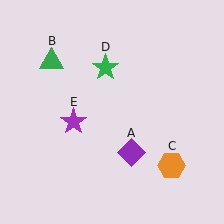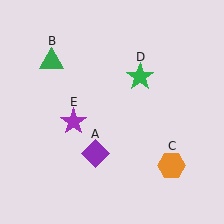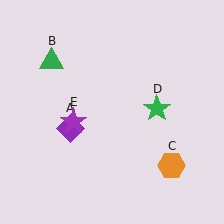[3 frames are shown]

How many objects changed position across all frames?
2 objects changed position: purple diamond (object A), green star (object D).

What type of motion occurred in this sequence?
The purple diamond (object A), green star (object D) rotated clockwise around the center of the scene.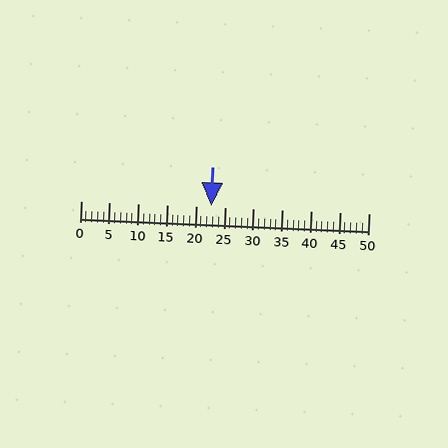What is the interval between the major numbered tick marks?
The major tick marks are spaced 5 units apart.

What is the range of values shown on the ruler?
The ruler shows values from 0 to 50.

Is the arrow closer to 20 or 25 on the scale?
The arrow is closer to 25.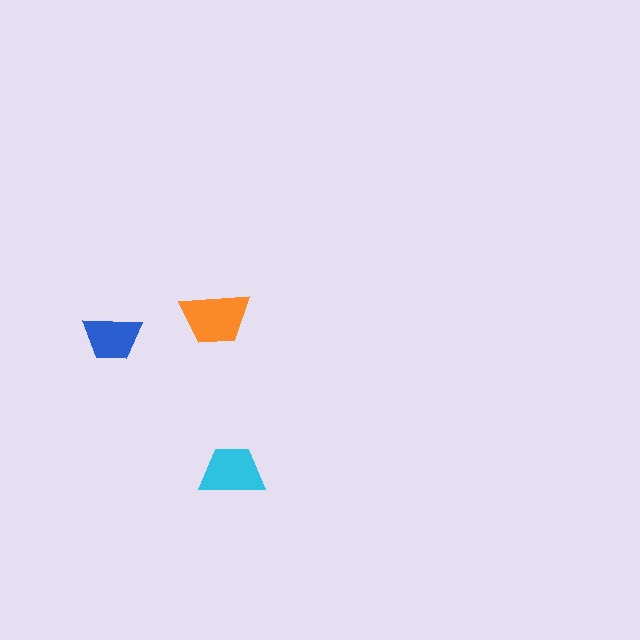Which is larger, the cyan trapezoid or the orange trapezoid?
The orange one.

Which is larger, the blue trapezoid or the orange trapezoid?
The orange one.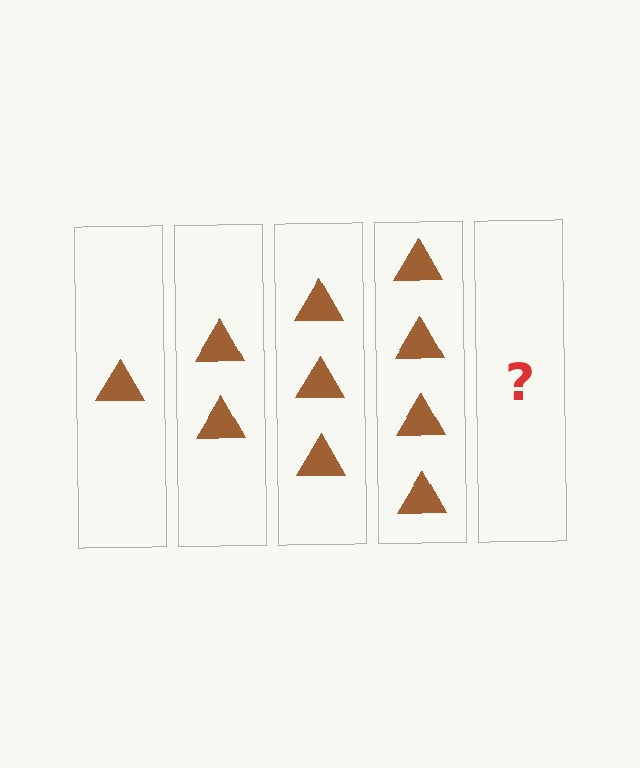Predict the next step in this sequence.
The next step is 5 triangles.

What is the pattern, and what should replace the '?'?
The pattern is that each step adds one more triangle. The '?' should be 5 triangles.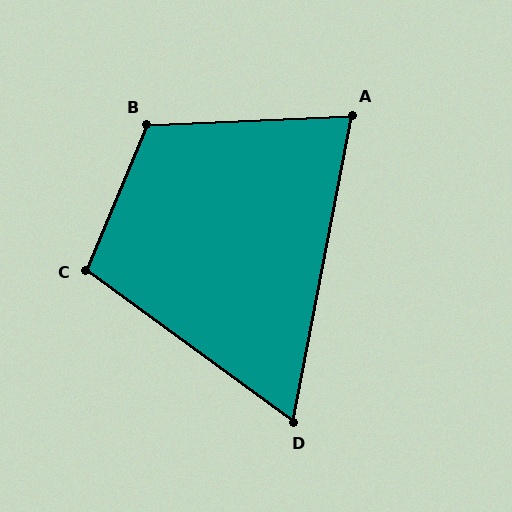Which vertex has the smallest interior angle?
D, at approximately 65 degrees.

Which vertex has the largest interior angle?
B, at approximately 115 degrees.